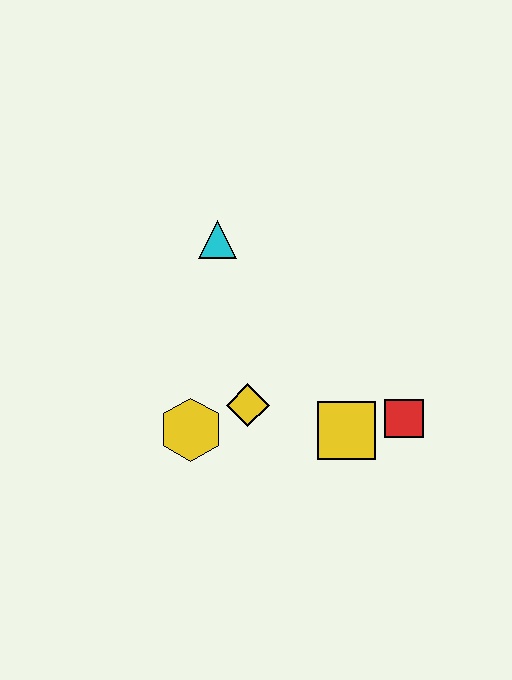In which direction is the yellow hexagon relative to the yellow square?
The yellow hexagon is to the left of the yellow square.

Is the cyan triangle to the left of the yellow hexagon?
No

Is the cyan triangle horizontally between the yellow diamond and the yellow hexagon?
Yes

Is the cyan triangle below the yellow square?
No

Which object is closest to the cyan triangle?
The yellow diamond is closest to the cyan triangle.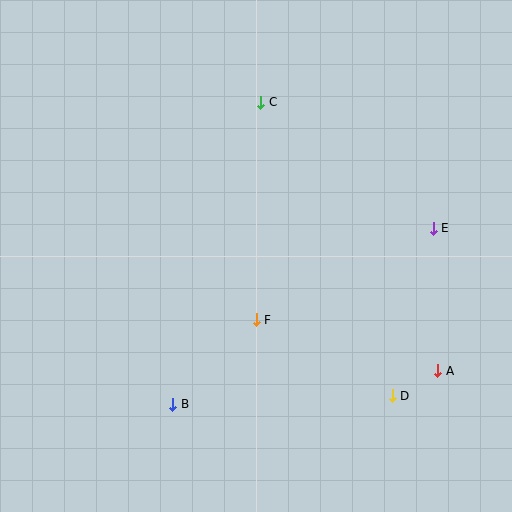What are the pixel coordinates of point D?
Point D is at (392, 396).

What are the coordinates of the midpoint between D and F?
The midpoint between D and F is at (324, 358).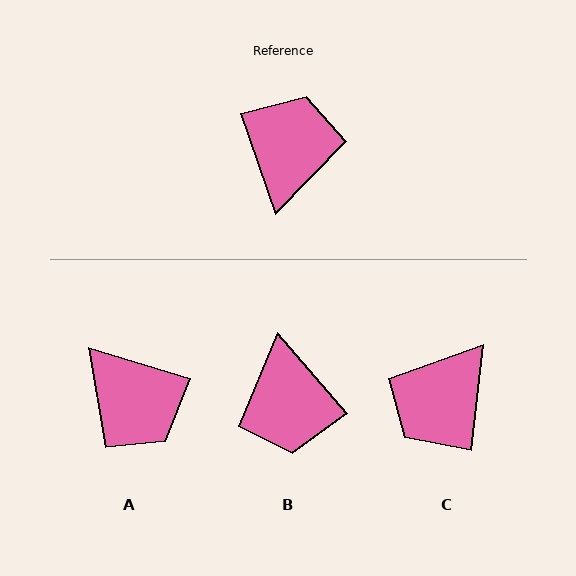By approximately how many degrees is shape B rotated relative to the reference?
Approximately 158 degrees clockwise.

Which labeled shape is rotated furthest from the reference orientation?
B, about 158 degrees away.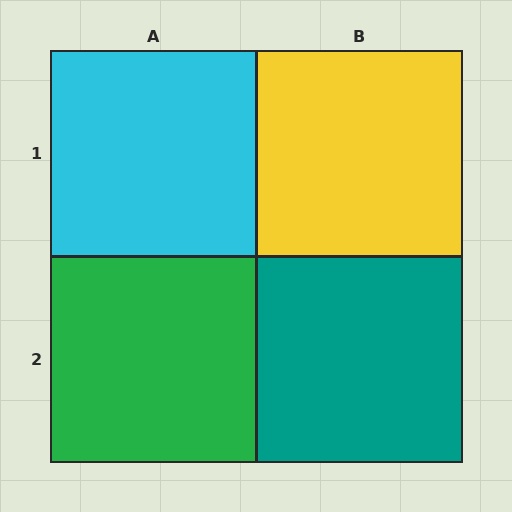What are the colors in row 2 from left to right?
Green, teal.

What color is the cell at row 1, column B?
Yellow.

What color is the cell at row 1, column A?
Cyan.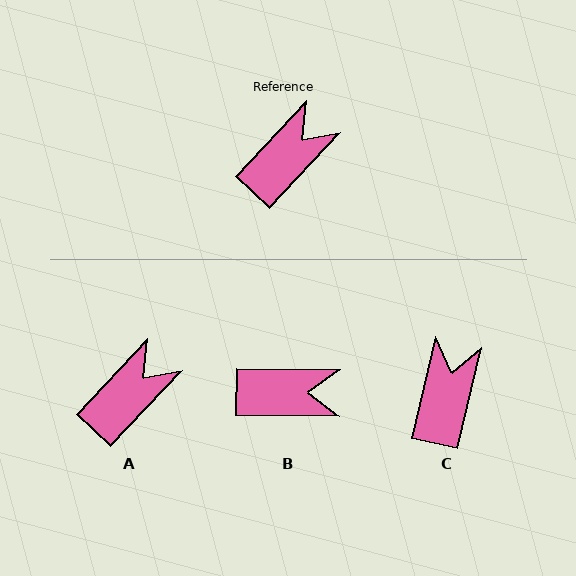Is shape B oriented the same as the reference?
No, it is off by about 48 degrees.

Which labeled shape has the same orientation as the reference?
A.